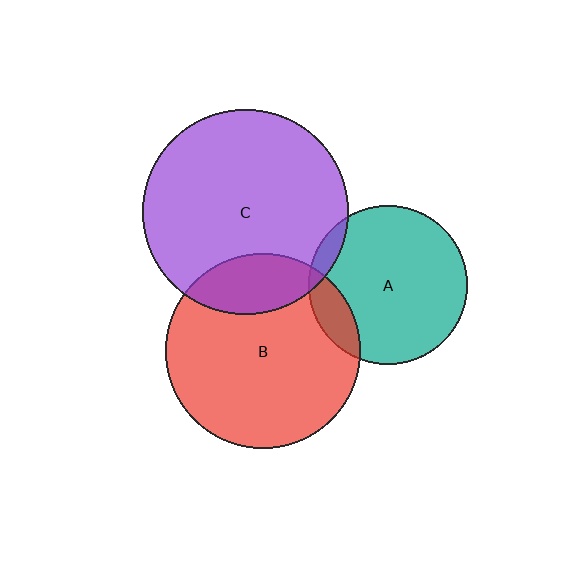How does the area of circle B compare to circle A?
Approximately 1.5 times.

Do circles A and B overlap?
Yes.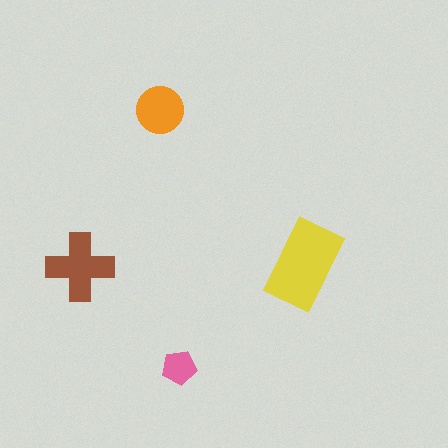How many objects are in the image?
There are 4 objects in the image.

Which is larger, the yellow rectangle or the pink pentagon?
The yellow rectangle.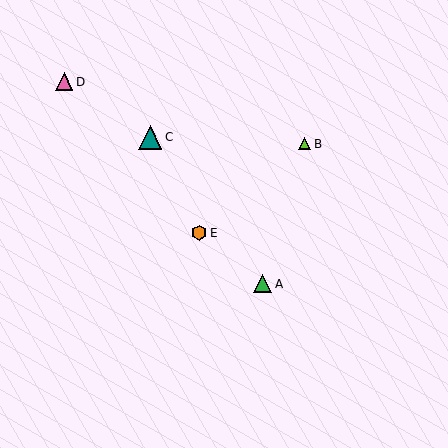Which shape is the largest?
The teal triangle (labeled C) is the largest.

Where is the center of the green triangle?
The center of the green triangle is at (263, 284).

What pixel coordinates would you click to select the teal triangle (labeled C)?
Click at (150, 137) to select the teal triangle C.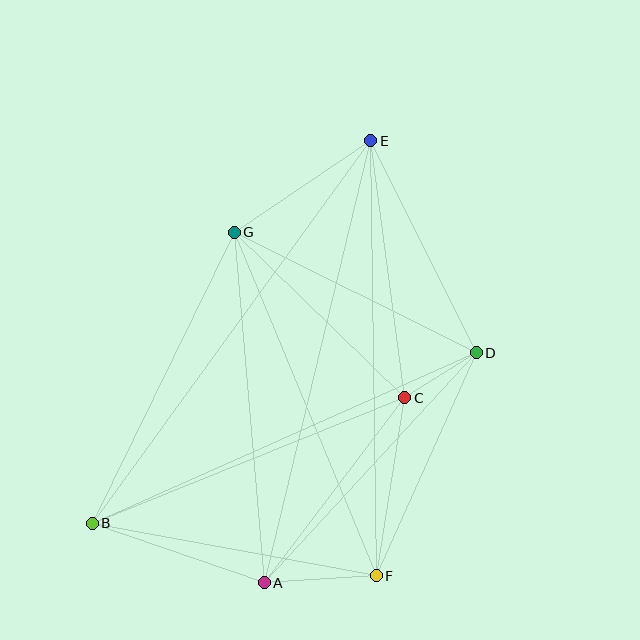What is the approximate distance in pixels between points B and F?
The distance between B and F is approximately 289 pixels.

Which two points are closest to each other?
Points C and D are closest to each other.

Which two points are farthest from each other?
Points B and E are farthest from each other.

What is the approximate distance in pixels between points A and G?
The distance between A and G is approximately 352 pixels.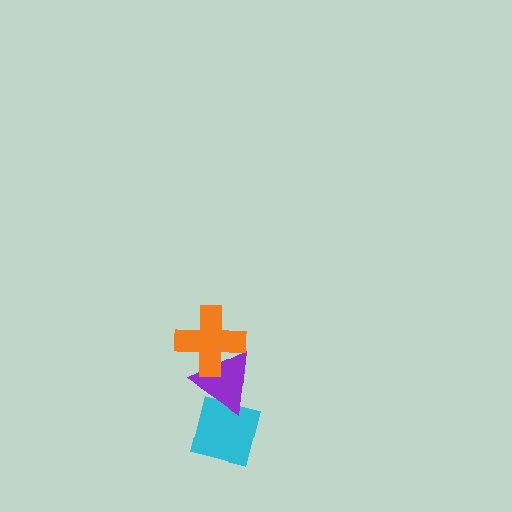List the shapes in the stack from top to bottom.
From top to bottom: the orange cross, the purple triangle, the cyan square.